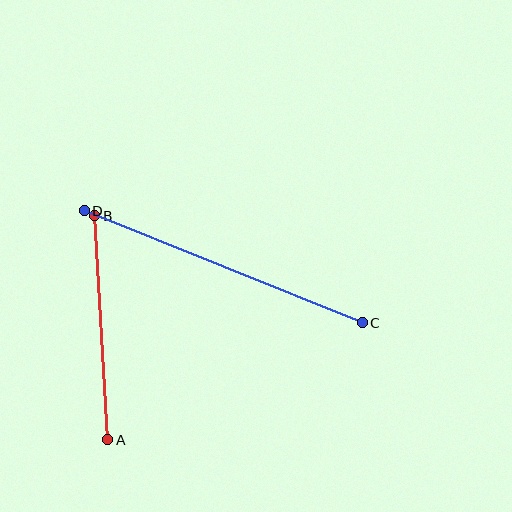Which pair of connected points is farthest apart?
Points C and D are farthest apart.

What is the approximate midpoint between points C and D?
The midpoint is at approximately (223, 267) pixels.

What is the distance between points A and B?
The distance is approximately 225 pixels.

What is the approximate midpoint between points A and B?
The midpoint is at approximately (101, 328) pixels.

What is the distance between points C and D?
The distance is approximately 300 pixels.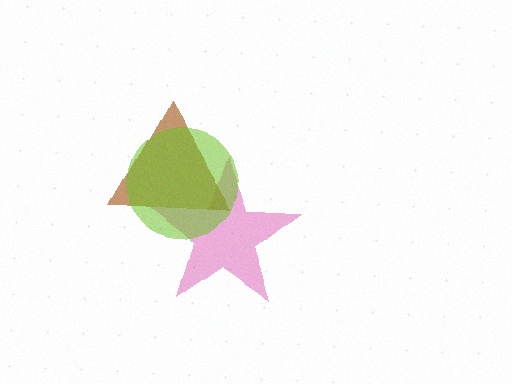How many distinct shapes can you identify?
There are 3 distinct shapes: a magenta star, a brown triangle, a lime circle.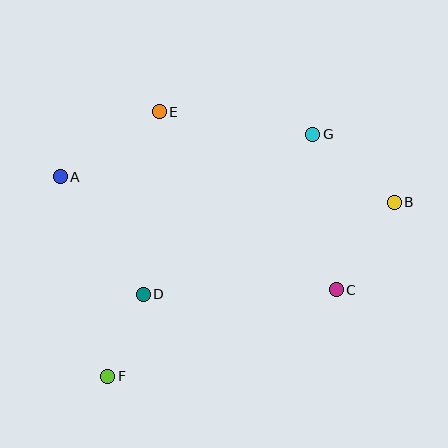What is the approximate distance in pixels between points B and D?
The distance between B and D is approximately 267 pixels.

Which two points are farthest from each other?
Points A and B are farthest from each other.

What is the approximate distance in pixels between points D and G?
The distance between D and G is approximately 233 pixels.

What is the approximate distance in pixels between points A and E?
The distance between A and E is approximately 119 pixels.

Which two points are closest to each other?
Points D and F are closest to each other.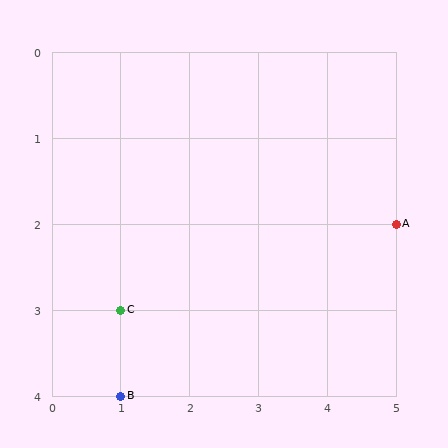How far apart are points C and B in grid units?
Points C and B are 1 row apart.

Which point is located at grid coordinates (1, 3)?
Point C is at (1, 3).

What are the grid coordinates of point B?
Point B is at grid coordinates (1, 4).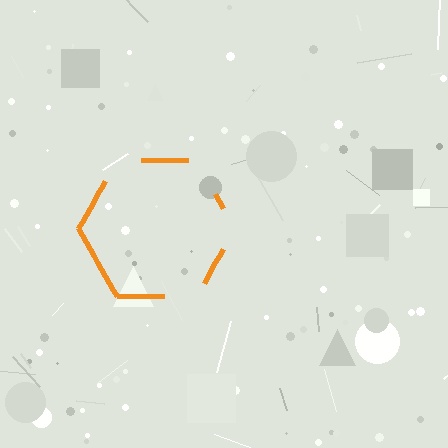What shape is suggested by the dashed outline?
The dashed outline suggests a hexagon.